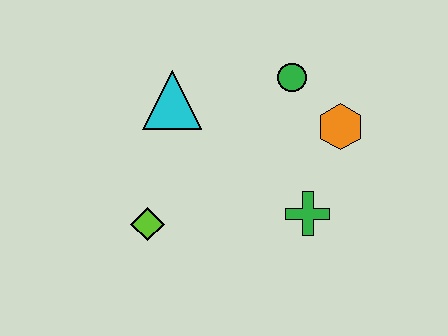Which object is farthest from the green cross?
The cyan triangle is farthest from the green cross.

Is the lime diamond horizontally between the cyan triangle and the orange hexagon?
No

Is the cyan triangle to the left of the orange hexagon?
Yes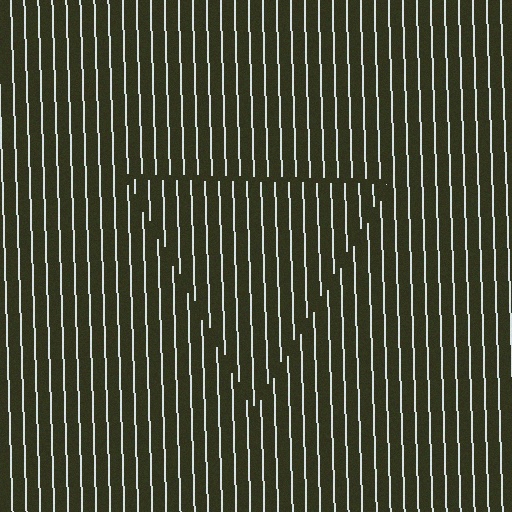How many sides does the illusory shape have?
3 sides — the line-ends trace a triangle.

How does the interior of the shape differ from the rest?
The interior of the shape contains the same grating, shifted by half a period — the contour is defined by the phase discontinuity where line-ends from the inner and outer gratings abut.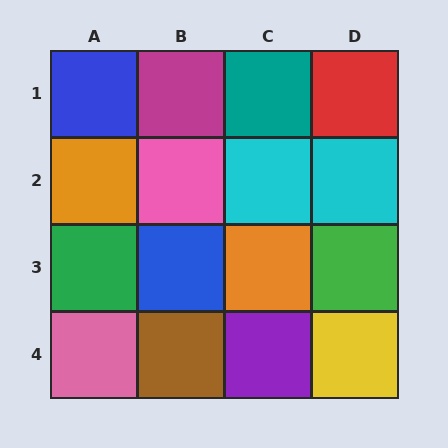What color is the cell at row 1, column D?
Red.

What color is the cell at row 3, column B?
Blue.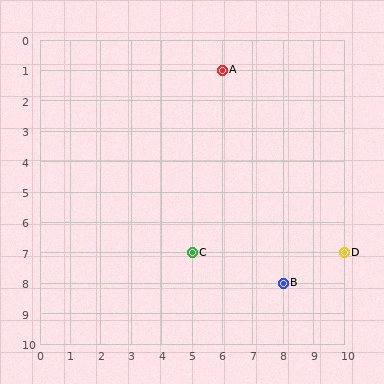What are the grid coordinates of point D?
Point D is at grid coordinates (10, 7).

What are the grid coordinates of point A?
Point A is at grid coordinates (6, 1).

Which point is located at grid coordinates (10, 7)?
Point D is at (10, 7).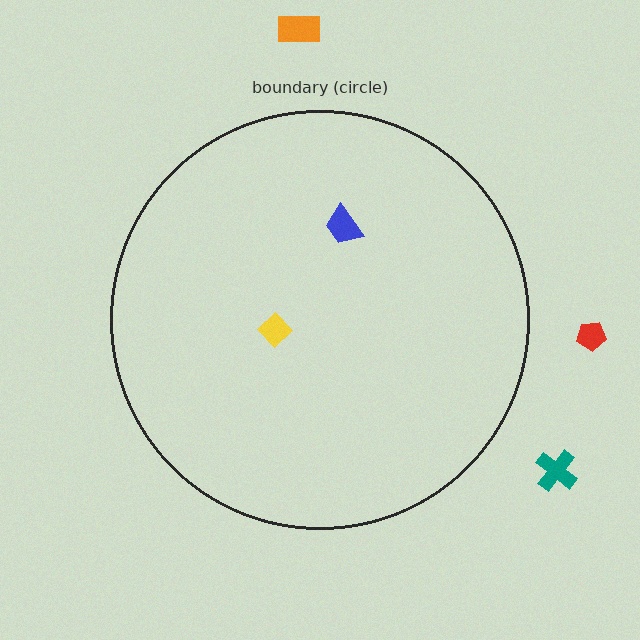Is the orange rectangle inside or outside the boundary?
Outside.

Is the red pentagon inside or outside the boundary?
Outside.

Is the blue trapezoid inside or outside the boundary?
Inside.